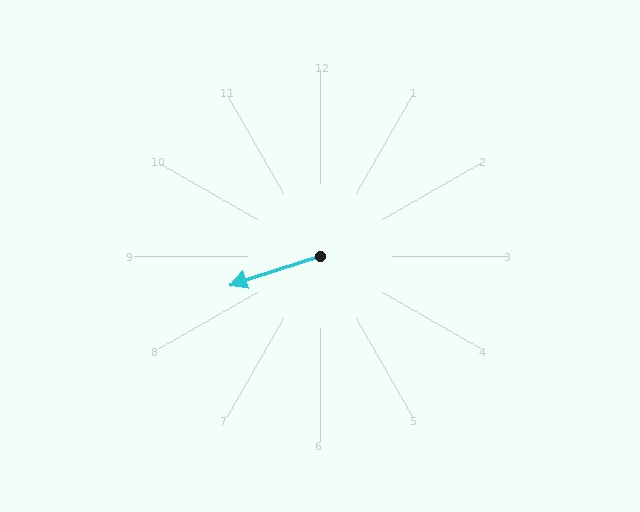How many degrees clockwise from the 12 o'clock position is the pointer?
Approximately 252 degrees.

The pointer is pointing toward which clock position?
Roughly 8 o'clock.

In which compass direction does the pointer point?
West.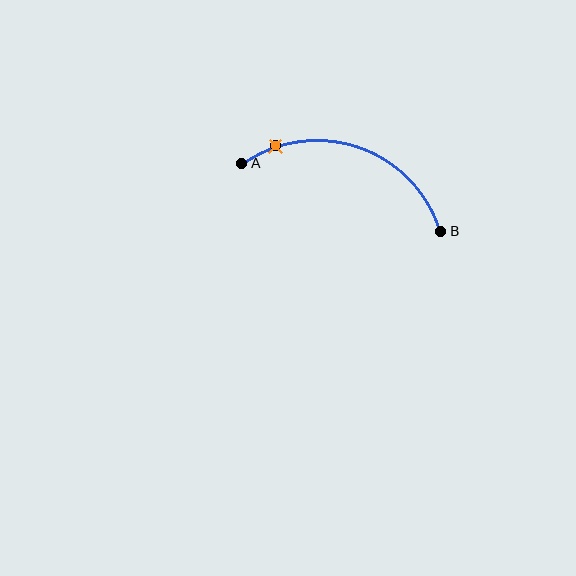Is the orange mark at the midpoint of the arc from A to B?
No. The orange mark lies on the arc but is closer to endpoint A. The arc midpoint would be at the point on the curve equidistant along the arc from both A and B.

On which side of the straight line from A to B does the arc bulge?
The arc bulges above the straight line connecting A and B.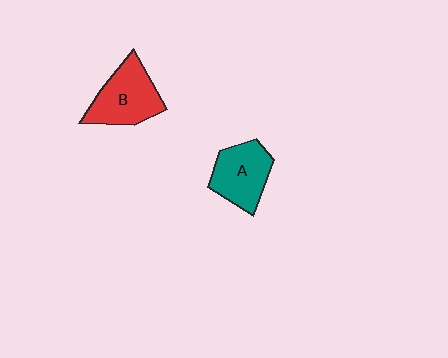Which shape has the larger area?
Shape B (red).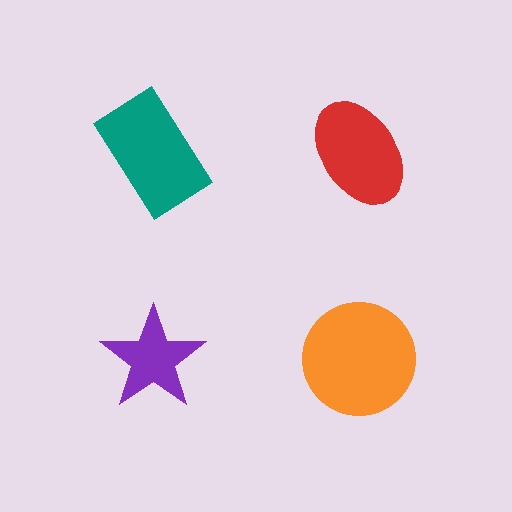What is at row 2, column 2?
An orange circle.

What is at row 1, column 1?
A teal rectangle.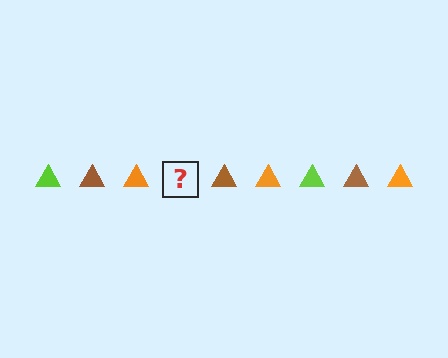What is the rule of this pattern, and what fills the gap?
The rule is that the pattern cycles through lime, brown, orange triangles. The gap should be filled with a lime triangle.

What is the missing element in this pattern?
The missing element is a lime triangle.